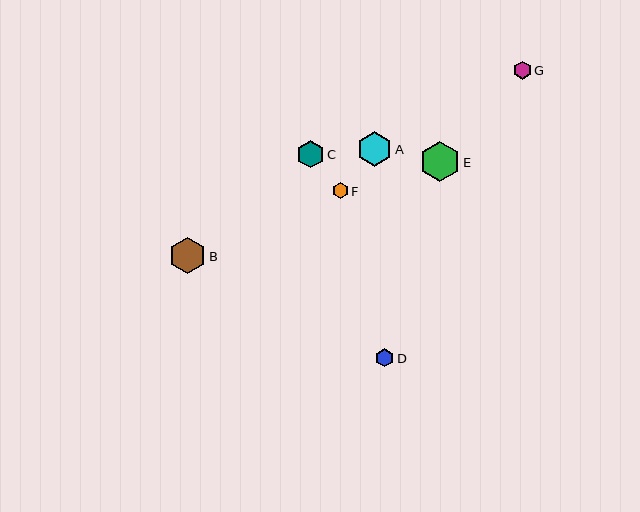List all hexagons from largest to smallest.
From largest to smallest: E, B, A, C, D, G, F.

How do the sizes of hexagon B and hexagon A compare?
Hexagon B and hexagon A are approximately the same size.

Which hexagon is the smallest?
Hexagon F is the smallest with a size of approximately 16 pixels.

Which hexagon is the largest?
Hexagon E is the largest with a size of approximately 40 pixels.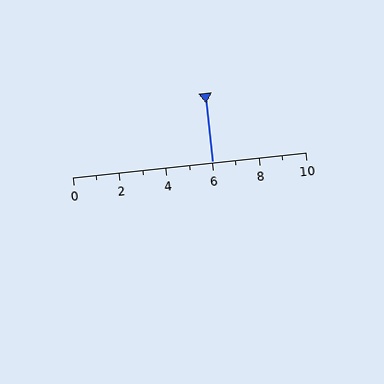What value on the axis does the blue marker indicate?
The marker indicates approximately 6.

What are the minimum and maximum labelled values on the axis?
The axis runs from 0 to 10.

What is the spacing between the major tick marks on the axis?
The major ticks are spaced 2 apart.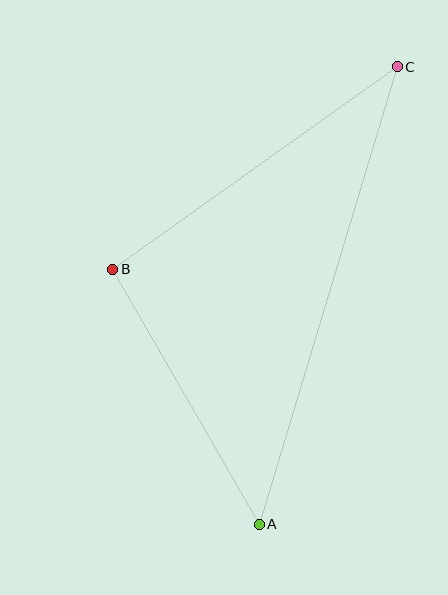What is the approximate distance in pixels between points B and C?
The distance between B and C is approximately 349 pixels.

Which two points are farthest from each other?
Points A and C are farthest from each other.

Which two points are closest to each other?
Points A and B are closest to each other.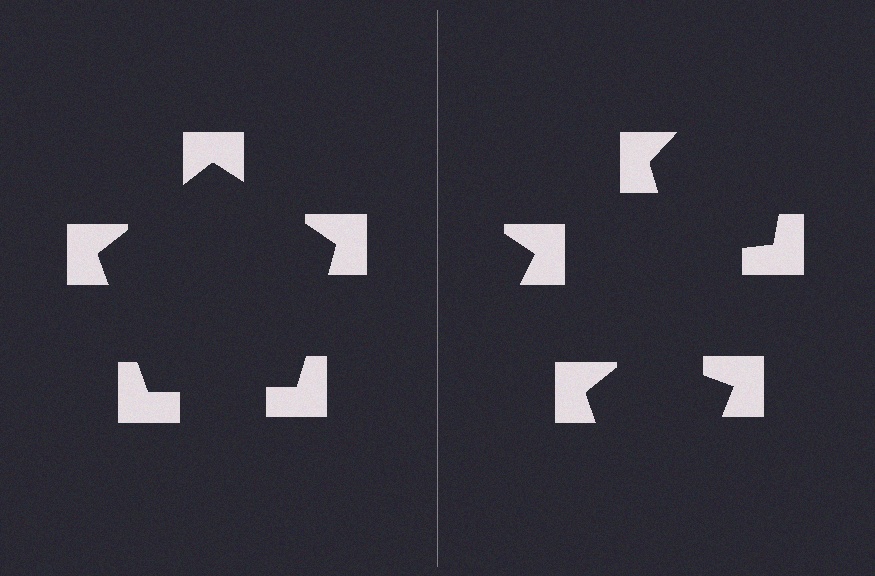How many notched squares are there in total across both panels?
10 — 5 on each side.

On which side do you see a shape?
An illusory pentagon appears on the left side. On the right side the wedge cuts are rotated, so no coherent shape forms.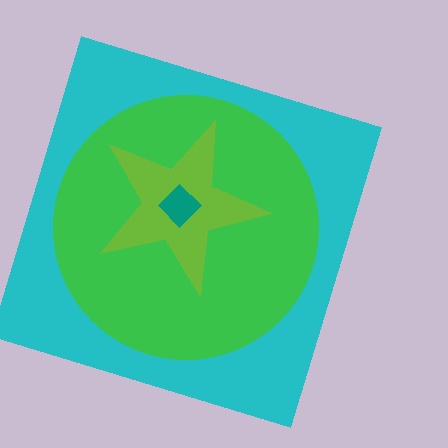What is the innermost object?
The teal diamond.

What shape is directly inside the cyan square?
The green circle.